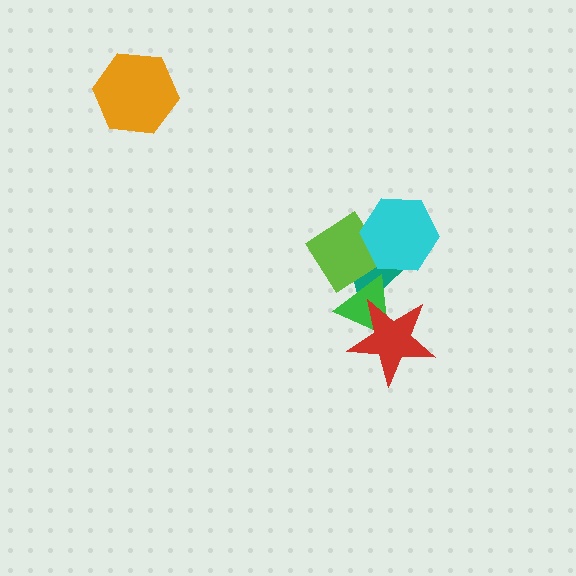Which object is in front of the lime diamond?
The cyan hexagon is in front of the lime diamond.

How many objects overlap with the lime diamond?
2 objects overlap with the lime diamond.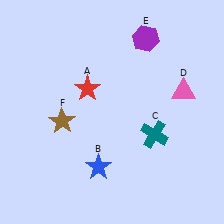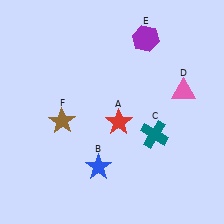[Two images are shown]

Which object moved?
The red star (A) moved down.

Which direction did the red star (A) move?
The red star (A) moved down.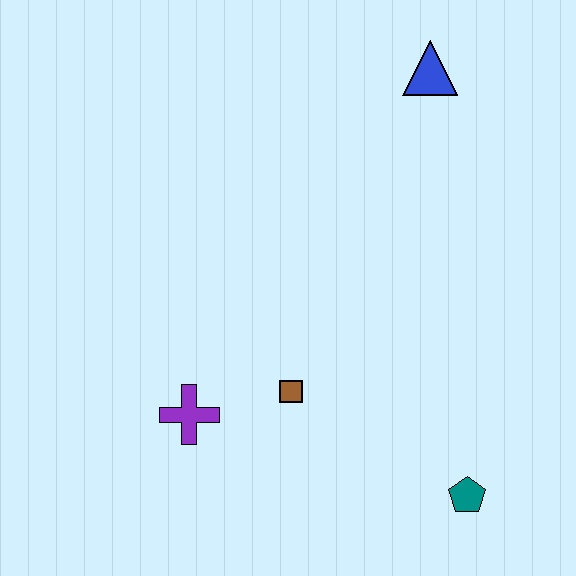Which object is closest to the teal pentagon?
The brown square is closest to the teal pentagon.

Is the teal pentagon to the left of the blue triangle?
No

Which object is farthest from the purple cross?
The blue triangle is farthest from the purple cross.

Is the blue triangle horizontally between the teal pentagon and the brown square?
Yes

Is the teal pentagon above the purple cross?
No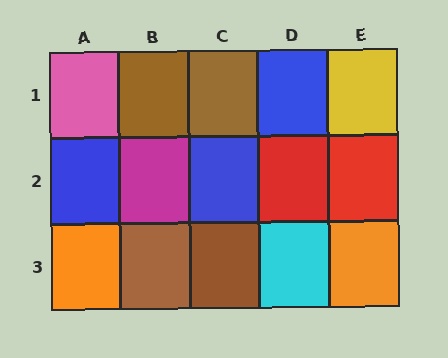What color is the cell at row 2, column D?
Red.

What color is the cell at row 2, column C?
Blue.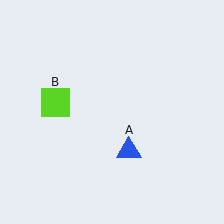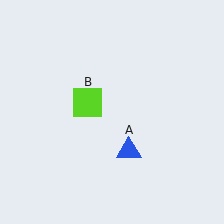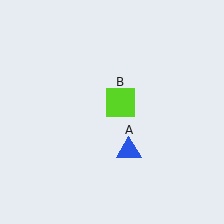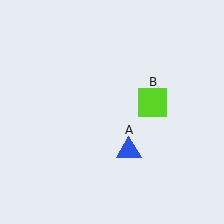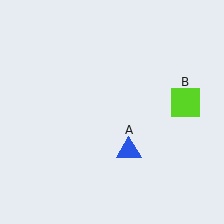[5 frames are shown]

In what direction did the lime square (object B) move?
The lime square (object B) moved right.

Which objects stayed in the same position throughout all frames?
Blue triangle (object A) remained stationary.